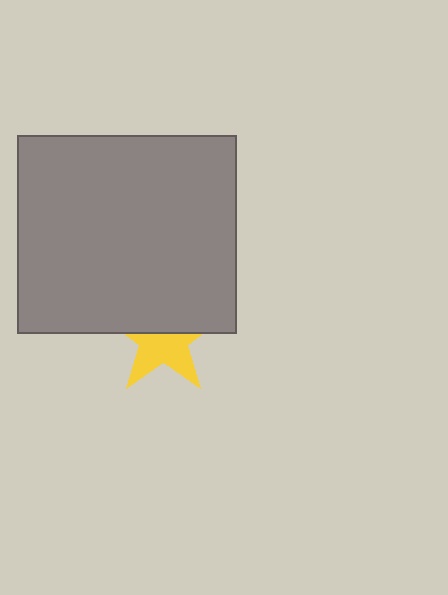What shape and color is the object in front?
The object in front is a gray rectangle.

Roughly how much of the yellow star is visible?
About half of it is visible (roughly 52%).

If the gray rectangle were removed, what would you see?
You would see the complete yellow star.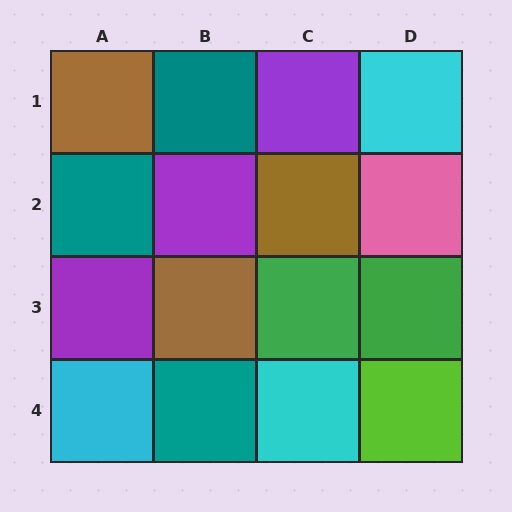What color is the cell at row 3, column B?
Brown.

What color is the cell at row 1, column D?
Cyan.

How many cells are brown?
3 cells are brown.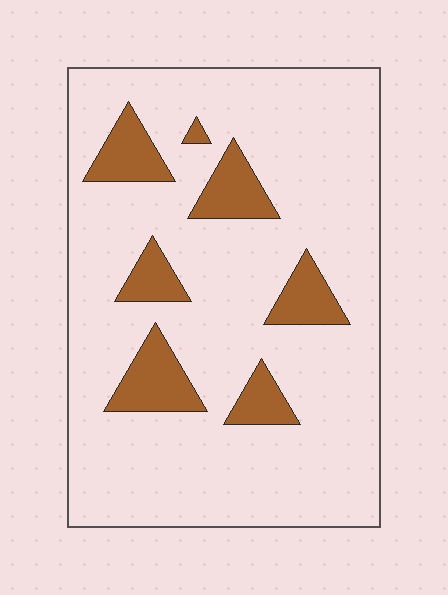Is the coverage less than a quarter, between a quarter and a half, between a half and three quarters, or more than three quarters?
Less than a quarter.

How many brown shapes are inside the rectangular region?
7.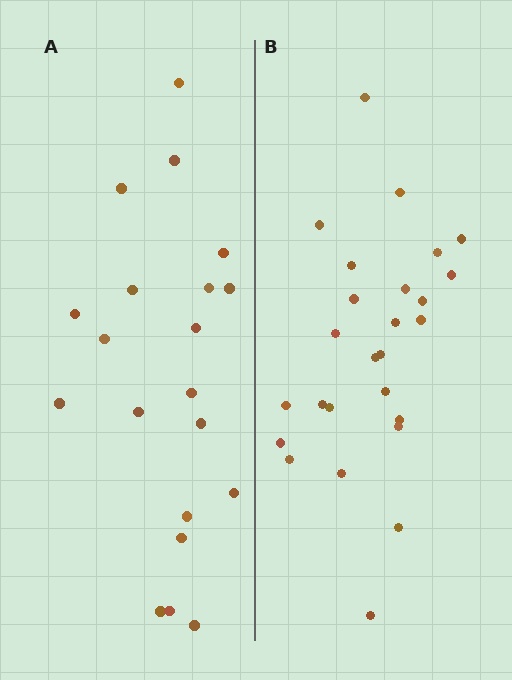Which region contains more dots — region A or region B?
Region B (the right region) has more dots.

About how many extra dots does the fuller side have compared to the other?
Region B has about 6 more dots than region A.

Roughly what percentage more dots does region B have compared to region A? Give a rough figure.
About 30% more.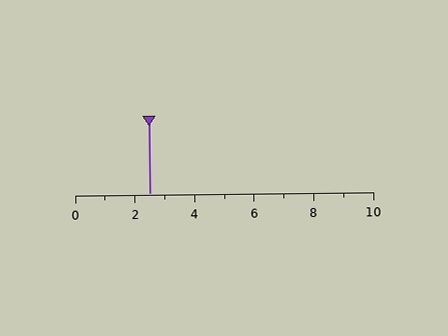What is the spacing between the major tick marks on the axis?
The major ticks are spaced 2 apart.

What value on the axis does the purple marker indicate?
The marker indicates approximately 2.5.